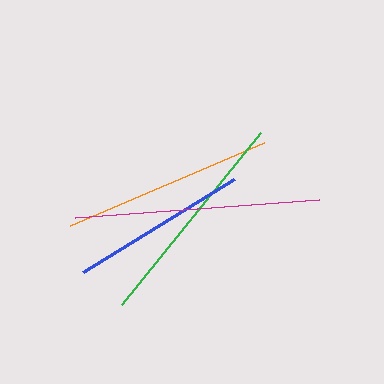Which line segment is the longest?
The magenta line is the longest at approximately 245 pixels.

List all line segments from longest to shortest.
From longest to shortest: magenta, green, orange, blue.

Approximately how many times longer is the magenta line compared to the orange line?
The magenta line is approximately 1.2 times the length of the orange line.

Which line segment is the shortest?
The blue line is the shortest at approximately 177 pixels.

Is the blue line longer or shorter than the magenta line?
The magenta line is longer than the blue line.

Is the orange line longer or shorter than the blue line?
The orange line is longer than the blue line.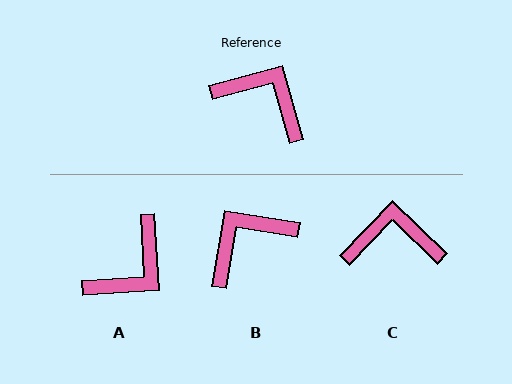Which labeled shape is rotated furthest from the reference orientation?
A, about 102 degrees away.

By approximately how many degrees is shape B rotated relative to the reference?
Approximately 65 degrees counter-clockwise.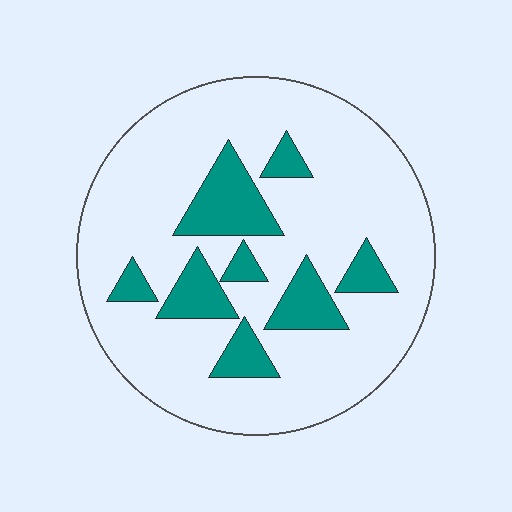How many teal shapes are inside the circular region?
8.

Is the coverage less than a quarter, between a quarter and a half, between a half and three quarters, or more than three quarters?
Less than a quarter.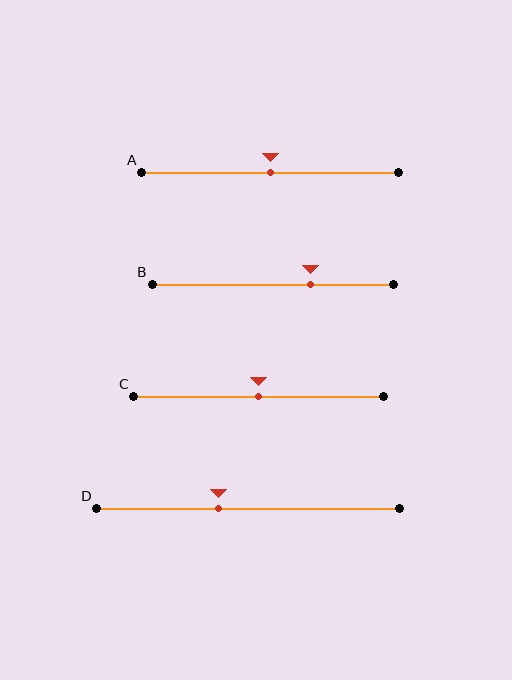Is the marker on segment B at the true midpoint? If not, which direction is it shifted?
No, the marker on segment B is shifted to the right by about 16% of the segment length.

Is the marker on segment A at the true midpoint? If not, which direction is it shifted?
Yes, the marker on segment A is at the true midpoint.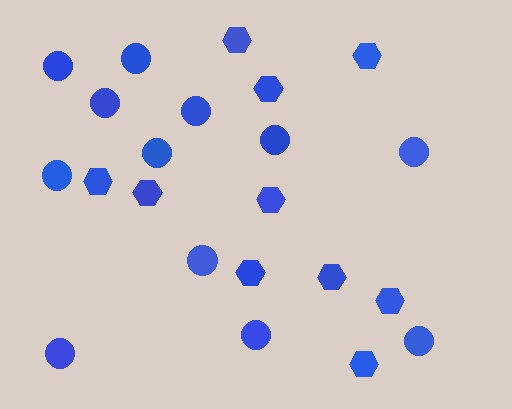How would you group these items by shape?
There are 2 groups: one group of circles (12) and one group of hexagons (10).